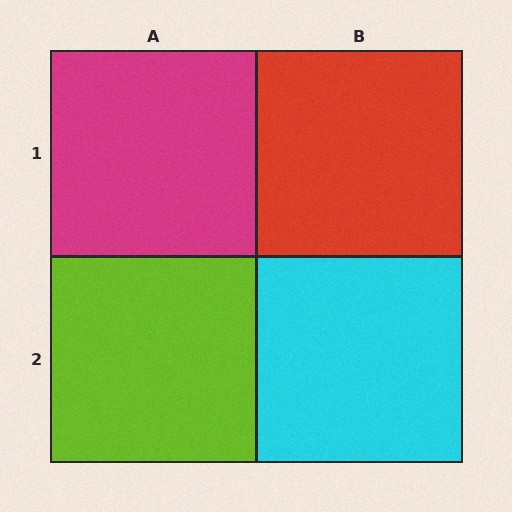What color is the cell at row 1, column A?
Magenta.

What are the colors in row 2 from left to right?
Lime, cyan.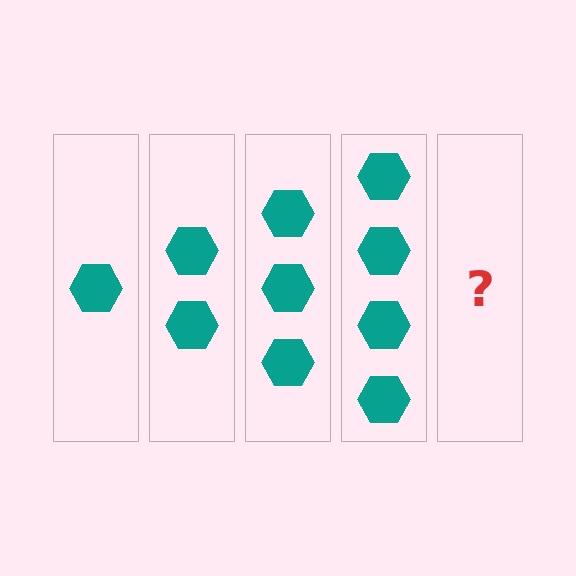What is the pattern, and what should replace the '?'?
The pattern is that each step adds one more hexagon. The '?' should be 5 hexagons.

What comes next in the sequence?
The next element should be 5 hexagons.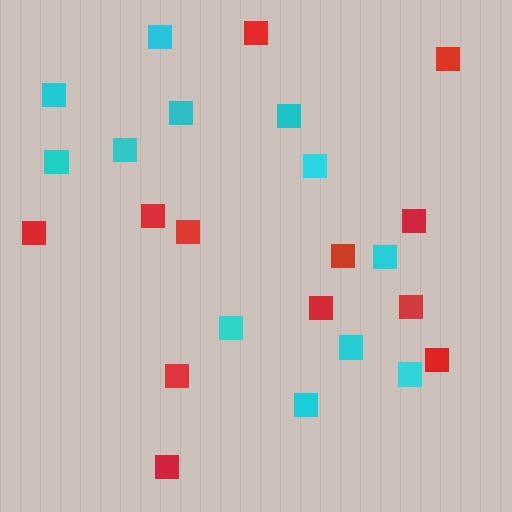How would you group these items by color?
There are 2 groups: one group of cyan squares (12) and one group of red squares (12).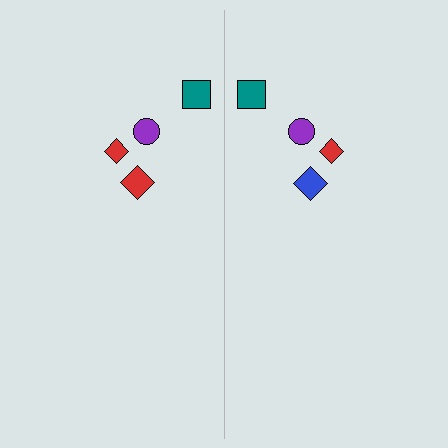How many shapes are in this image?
There are 8 shapes in this image.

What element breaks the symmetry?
The blue diamond on the right side breaks the symmetry — its mirror counterpart is red.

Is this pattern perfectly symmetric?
No, the pattern is not perfectly symmetric. The blue diamond on the right side breaks the symmetry — its mirror counterpart is red.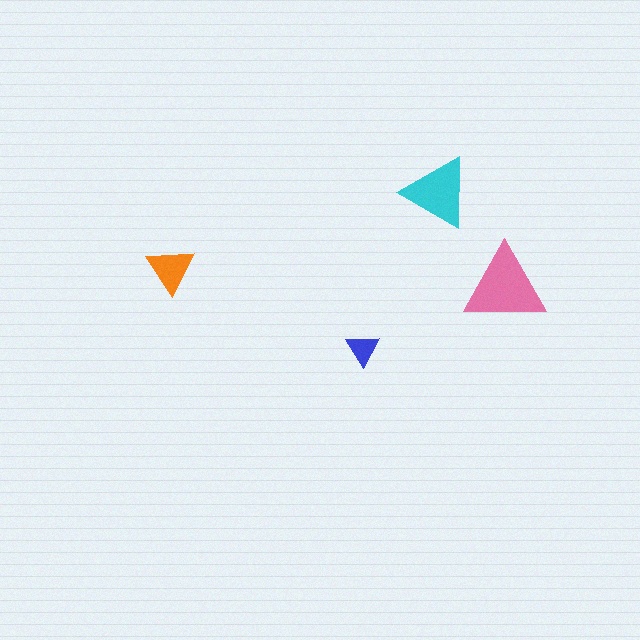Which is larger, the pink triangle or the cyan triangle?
The pink one.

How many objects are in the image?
There are 4 objects in the image.